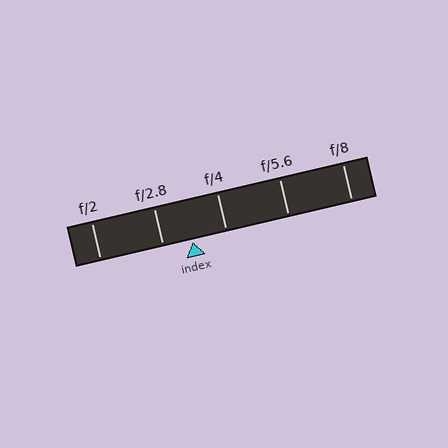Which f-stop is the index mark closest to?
The index mark is closest to f/2.8.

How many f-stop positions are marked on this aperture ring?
There are 5 f-stop positions marked.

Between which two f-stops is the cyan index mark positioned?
The index mark is between f/2.8 and f/4.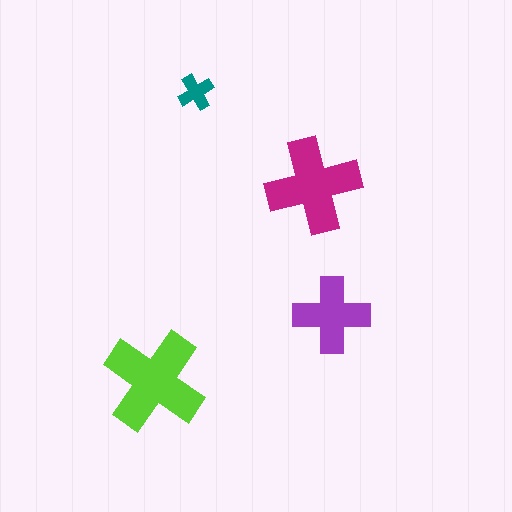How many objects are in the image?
There are 4 objects in the image.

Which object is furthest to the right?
The purple cross is rightmost.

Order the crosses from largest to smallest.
the lime one, the magenta one, the purple one, the teal one.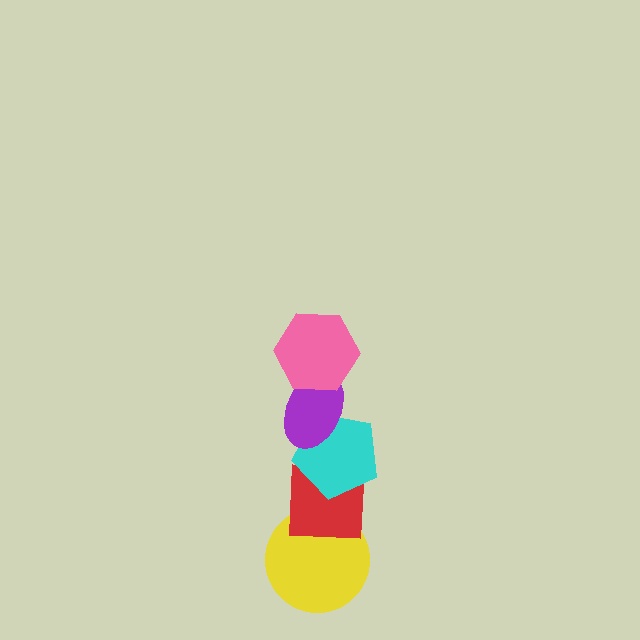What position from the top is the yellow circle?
The yellow circle is 5th from the top.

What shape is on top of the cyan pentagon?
The purple ellipse is on top of the cyan pentagon.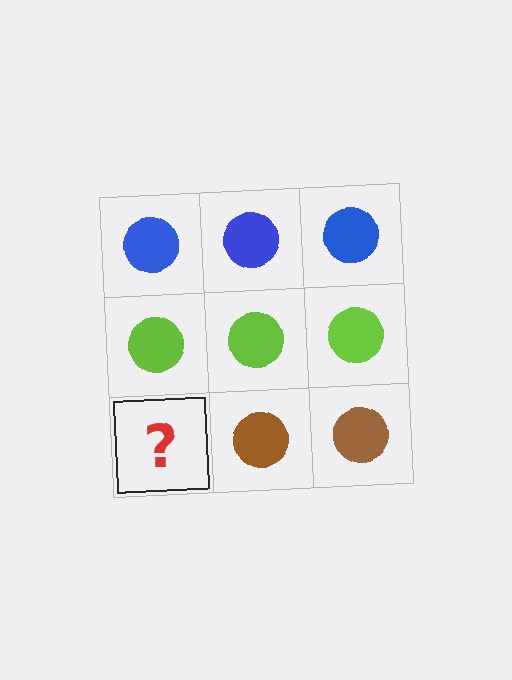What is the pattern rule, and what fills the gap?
The rule is that each row has a consistent color. The gap should be filled with a brown circle.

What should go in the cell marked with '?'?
The missing cell should contain a brown circle.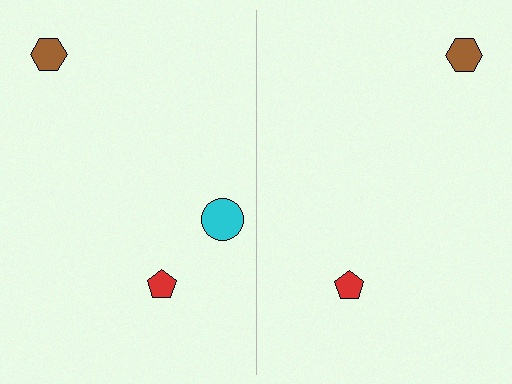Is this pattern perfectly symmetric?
No, the pattern is not perfectly symmetric. A cyan circle is missing from the right side.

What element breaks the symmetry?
A cyan circle is missing from the right side.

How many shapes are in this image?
There are 5 shapes in this image.